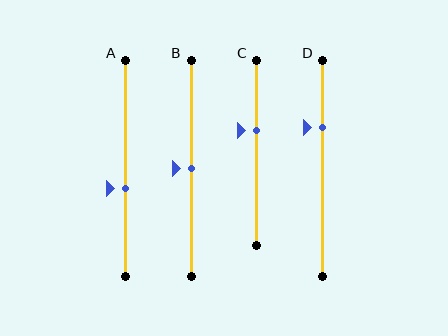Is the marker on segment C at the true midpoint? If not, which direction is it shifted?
No, the marker on segment C is shifted upward by about 12% of the segment length.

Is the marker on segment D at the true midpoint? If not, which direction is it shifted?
No, the marker on segment D is shifted upward by about 19% of the segment length.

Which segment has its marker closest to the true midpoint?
Segment B has its marker closest to the true midpoint.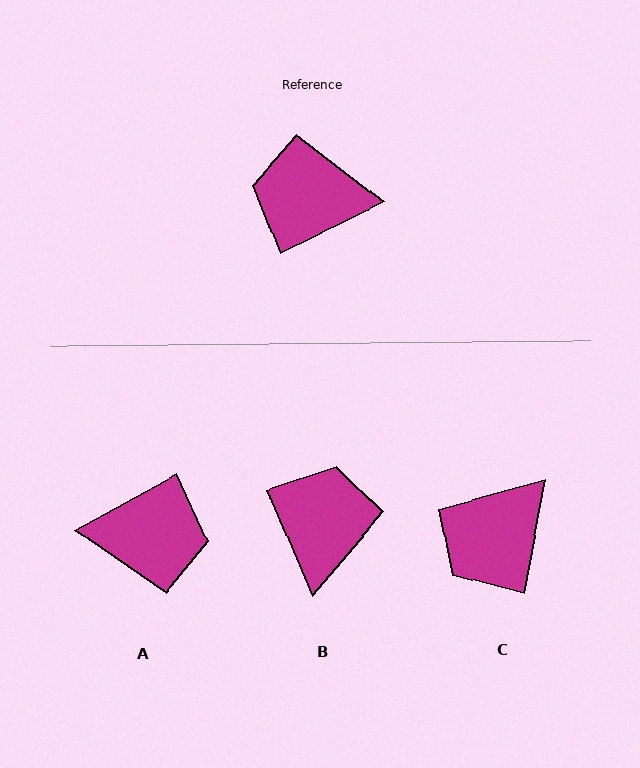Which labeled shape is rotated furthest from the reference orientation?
A, about 177 degrees away.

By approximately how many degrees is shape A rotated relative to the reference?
Approximately 177 degrees clockwise.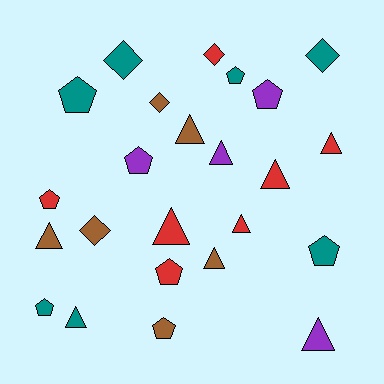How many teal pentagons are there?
There are 4 teal pentagons.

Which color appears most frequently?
Red, with 7 objects.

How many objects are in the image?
There are 24 objects.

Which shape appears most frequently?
Triangle, with 10 objects.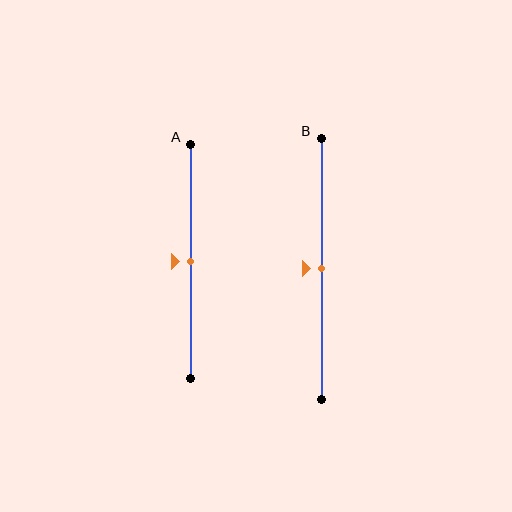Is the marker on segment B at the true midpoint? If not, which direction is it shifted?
Yes, the marker on segment B is at the true midpoint.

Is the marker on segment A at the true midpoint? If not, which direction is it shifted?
Yes, the marker on segment A is at the true midpoint.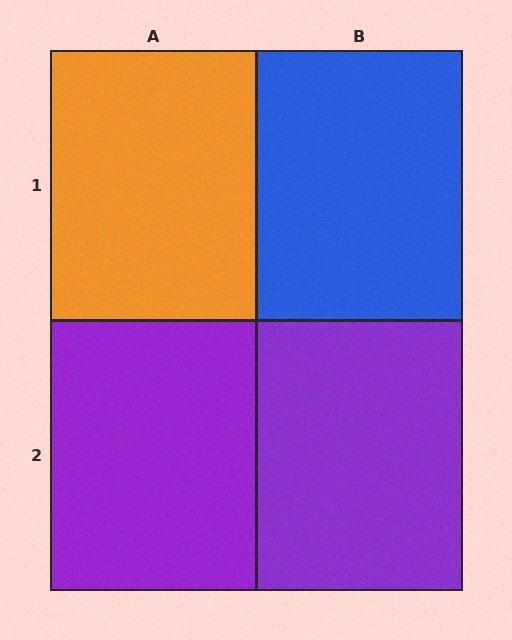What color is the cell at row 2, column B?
Purple.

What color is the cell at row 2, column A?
Purple.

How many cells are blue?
1 cell is blue.